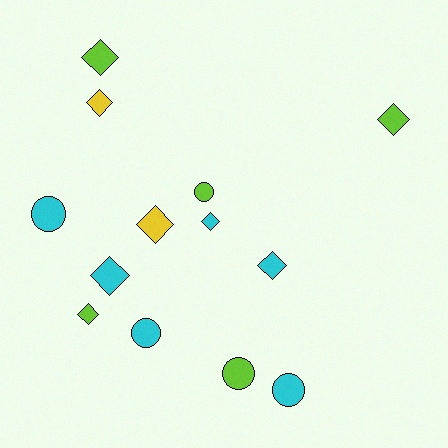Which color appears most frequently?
Cyan, with 6 objects.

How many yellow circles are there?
There are no yellow circles.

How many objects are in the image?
There are 13 objects.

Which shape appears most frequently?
Diamond, with 8 objects.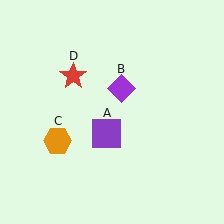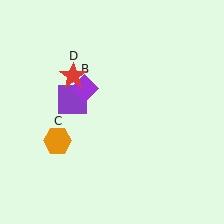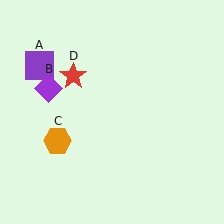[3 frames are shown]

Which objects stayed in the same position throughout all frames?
Orange hexagon (object C) and red star (object D) remained stationary.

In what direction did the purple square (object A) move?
The purple square (object A) moved up and to the left.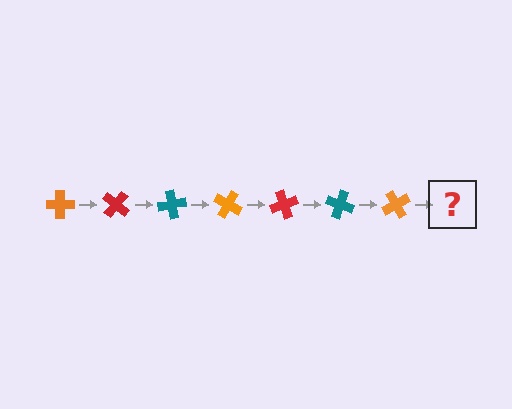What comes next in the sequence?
The next element should be a red cross, rotated 280 degrees from the start.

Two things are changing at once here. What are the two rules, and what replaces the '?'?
The two rules are that it rotates 40 degrees each step and the color cycles through orange, red, and teal. The '?' should be a red cross, rotated 280 degrees from the start.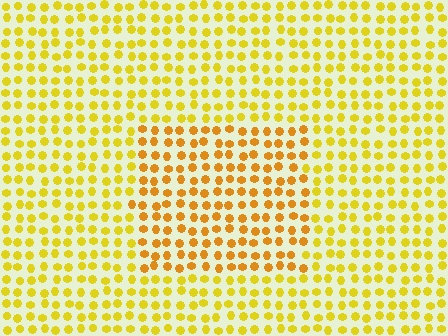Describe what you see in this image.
The image is filled with small yellow elements in a uniform arrangement. A rectangle-shaped region is visible where the elements are tinted to a slightly different hue, forming a subtle color boundary.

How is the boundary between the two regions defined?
The boundary is defined purely by a slight shift in hue (about 22 degrees). Spacing, size, and orientation are identical on both sides.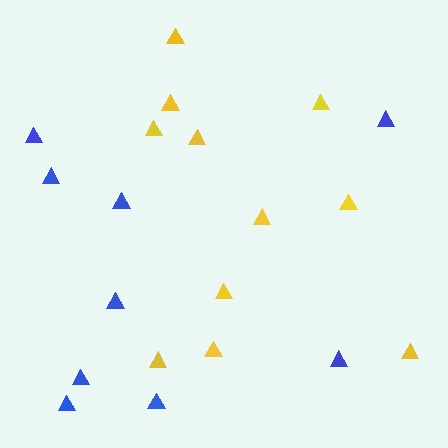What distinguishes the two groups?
There are 2 groups: one group of yellow triangles (11) and one group of blue triangles (9).